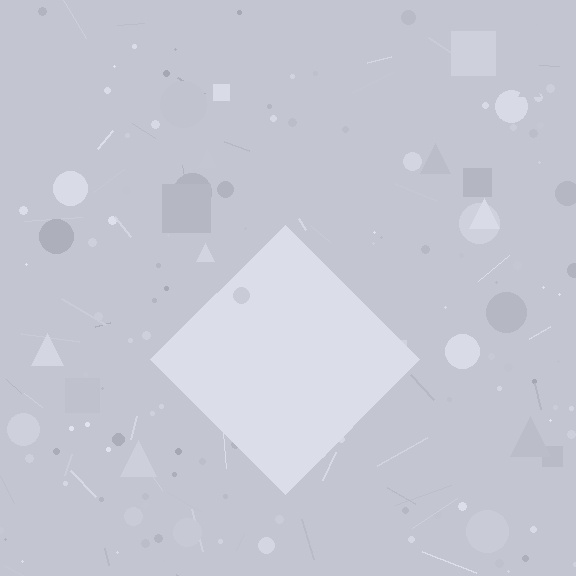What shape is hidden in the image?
A diamond is hidden in the image.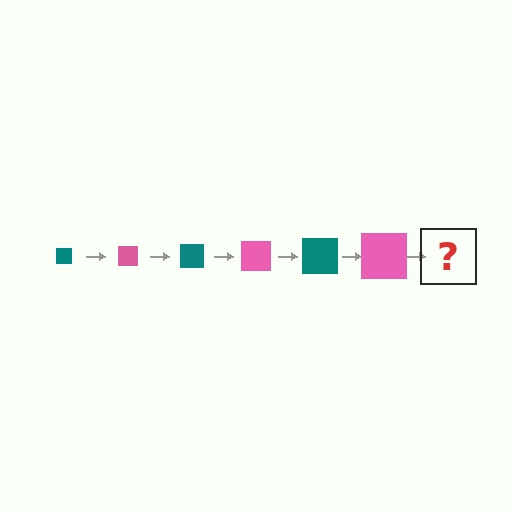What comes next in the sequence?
The next element should be a teal square, larger than the previous one.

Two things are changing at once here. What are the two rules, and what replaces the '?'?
The two rules are that the square grows larger each step and the color cycles through teal and pink. The '?' should be a teal square, larger than the previous one.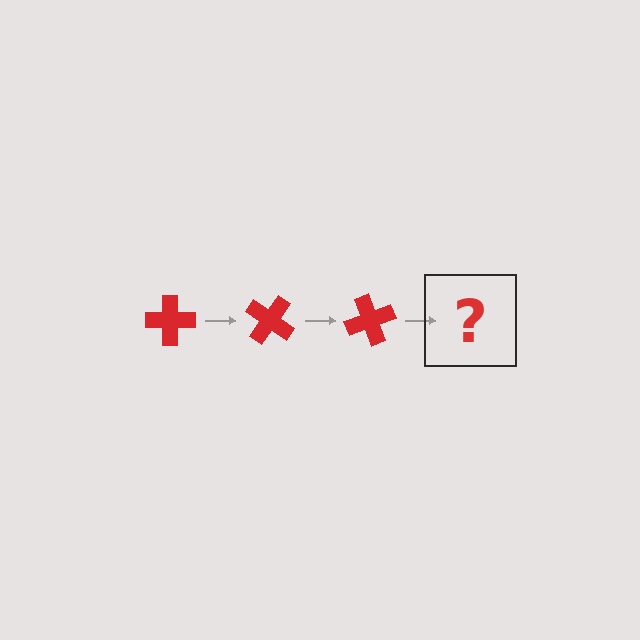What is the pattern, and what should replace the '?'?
The pattern is that the cross rotates 35 degrees each step. The '?' should be a red cross rotated 105 degrees.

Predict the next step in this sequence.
The next step is a red cross rotated 105 degrees.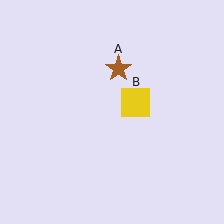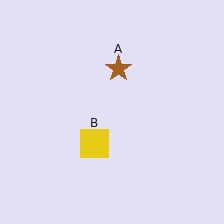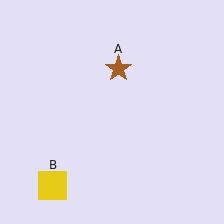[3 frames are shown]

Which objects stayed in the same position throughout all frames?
Brown star (object A) remained stationary.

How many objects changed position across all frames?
1 object changed position: yellow square (object B).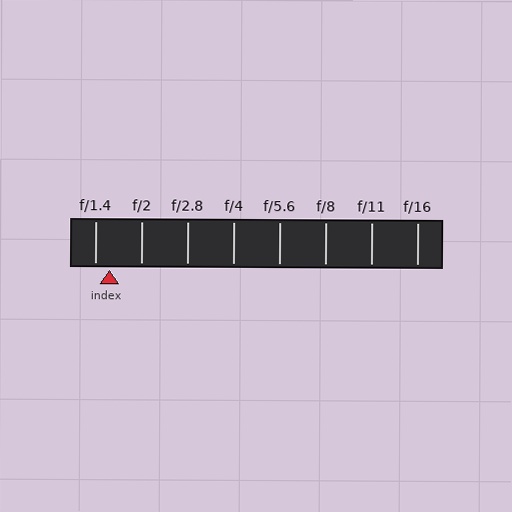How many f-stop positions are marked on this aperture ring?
There are 8 f-stop positions marked.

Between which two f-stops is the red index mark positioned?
The index mark is between f/1.4 and f/2.